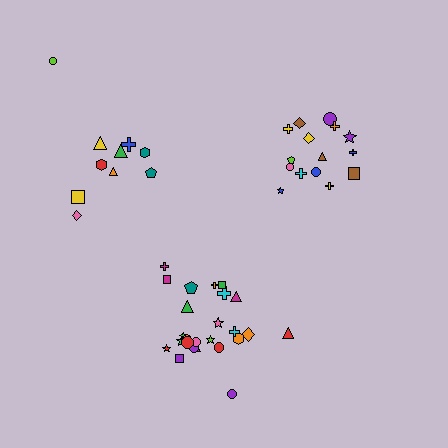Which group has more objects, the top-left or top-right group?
The top-right group.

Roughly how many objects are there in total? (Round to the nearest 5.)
Roughly 50 objects in total.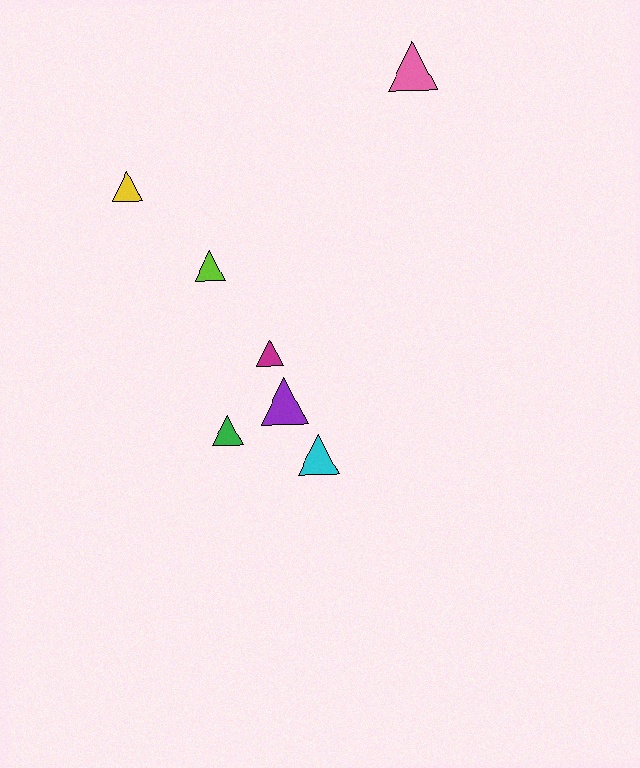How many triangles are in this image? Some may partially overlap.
There are 7 triangles.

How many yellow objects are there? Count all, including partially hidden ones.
There is 1 yellow object.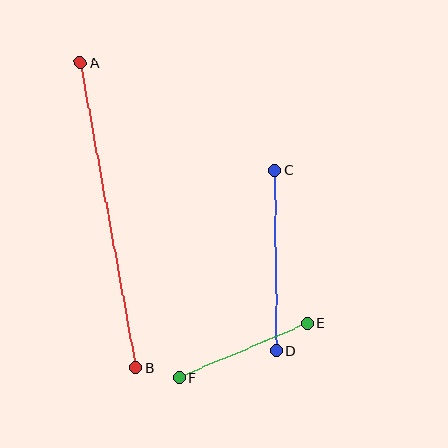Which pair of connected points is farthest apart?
Points A and B are farthest apart.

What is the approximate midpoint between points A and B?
The midpoint is at approximately (108, 215) pixels.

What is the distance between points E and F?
The distance is approximately 139 pixels.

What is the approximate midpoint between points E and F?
The midpoint is at approximately (243, 351) pixels.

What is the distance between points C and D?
The distance is approximately 181 pixels.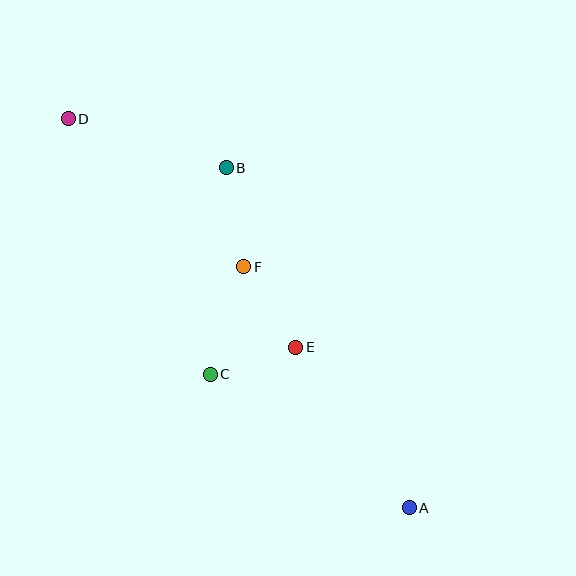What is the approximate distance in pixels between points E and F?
The distance between E and F is approximately 95 pixels.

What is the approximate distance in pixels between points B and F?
The distance between B and F is approximately 101 pixels.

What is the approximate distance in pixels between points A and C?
The distance between A and C is approximately 239 pixels.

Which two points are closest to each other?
Points C and E are closest to each other.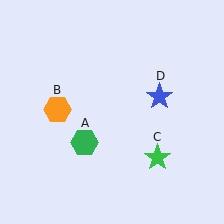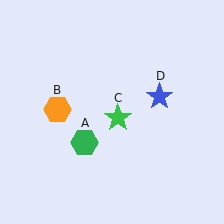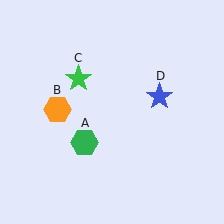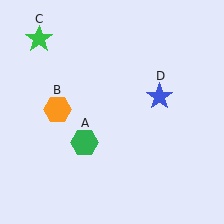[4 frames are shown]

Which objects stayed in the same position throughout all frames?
Green hexagon (object A) and orange hexagon (object B) and blue star (object D) remained stationary.